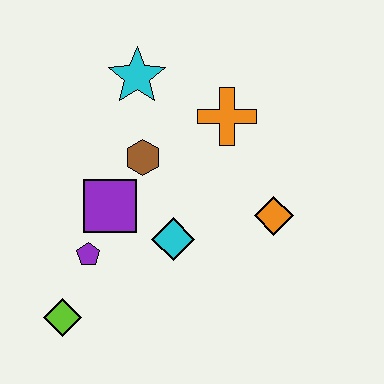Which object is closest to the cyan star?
The brown hexagon is closest to the cyan star.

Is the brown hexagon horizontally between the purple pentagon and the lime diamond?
No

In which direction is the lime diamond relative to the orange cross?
The lime diamond is below the orange cross.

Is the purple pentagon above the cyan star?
No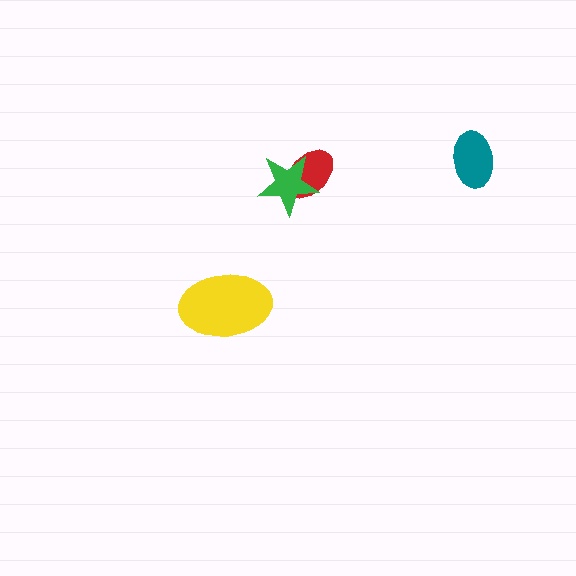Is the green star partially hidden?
No, no other shape covers it.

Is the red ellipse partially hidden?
Yes, it is partially covered by another shape.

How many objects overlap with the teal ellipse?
0 objects overlap with the teal ellipse.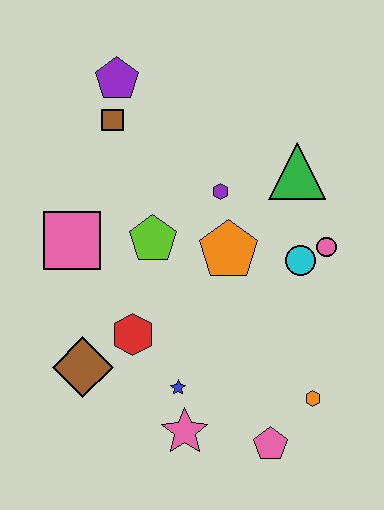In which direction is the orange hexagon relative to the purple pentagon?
The orange hexagon is below the purple pentagon.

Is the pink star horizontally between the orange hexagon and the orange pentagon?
No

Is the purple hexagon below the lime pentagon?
No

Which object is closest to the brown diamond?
The red hexagon is closest to the brown diamond.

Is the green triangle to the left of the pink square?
No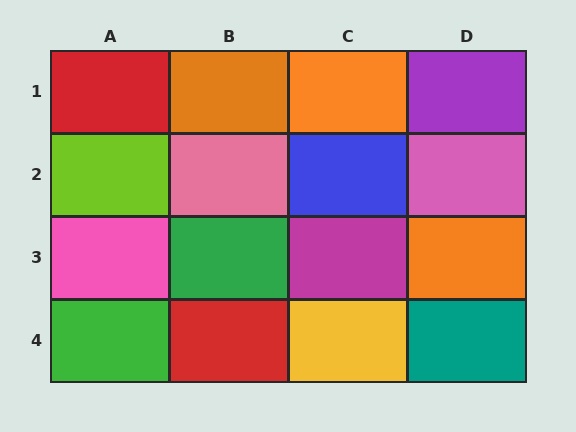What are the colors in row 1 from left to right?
Red, orange, orange, purple.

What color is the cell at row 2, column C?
Blue.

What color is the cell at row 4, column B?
Red.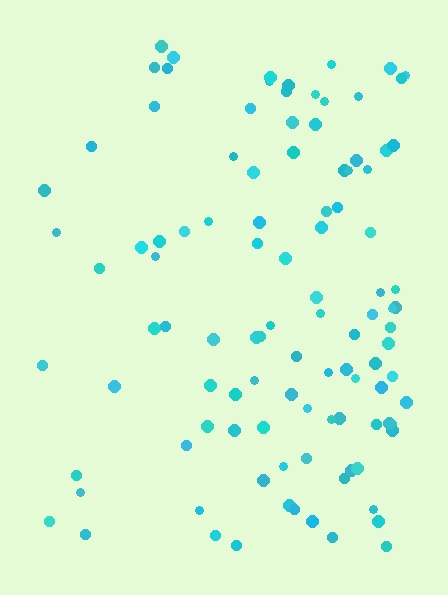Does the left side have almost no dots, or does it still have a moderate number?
Still a moderate number, just noticeably fewer than the right.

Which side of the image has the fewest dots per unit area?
The left.